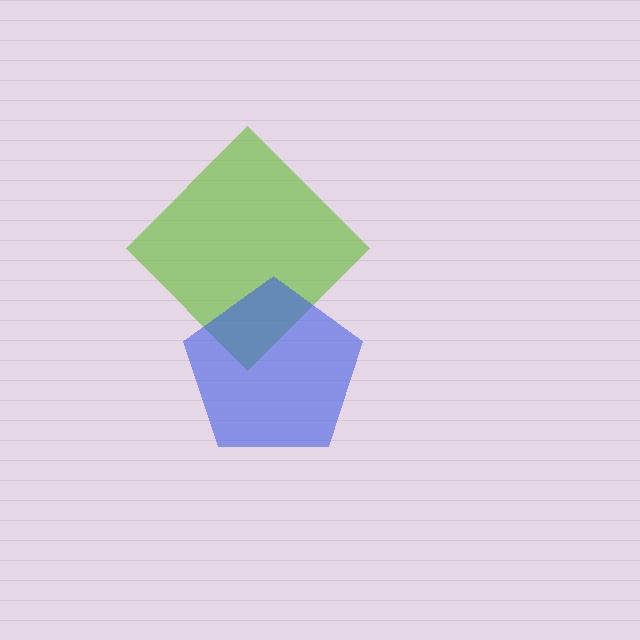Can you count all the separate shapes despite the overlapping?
Yes, there are 2 separate shapes.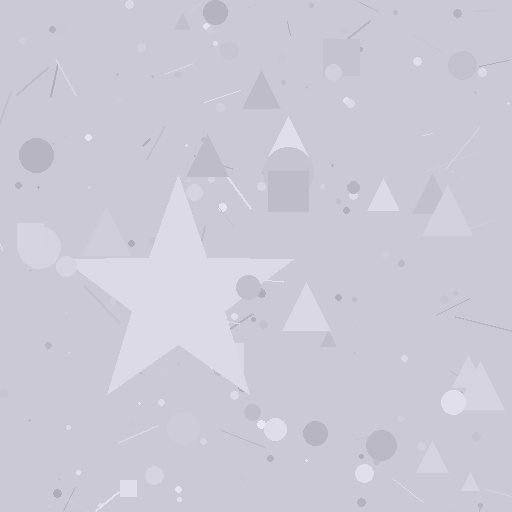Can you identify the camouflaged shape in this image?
The camouflaged shape is a star.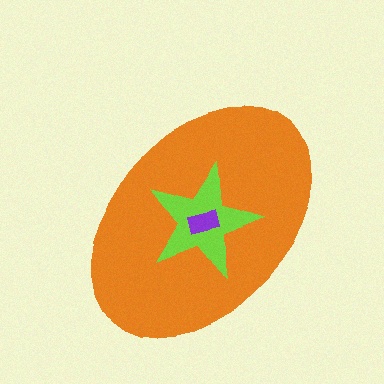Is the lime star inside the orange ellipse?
Yes.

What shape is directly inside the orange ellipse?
The lime star.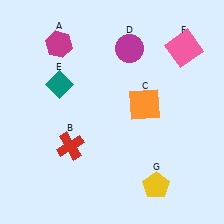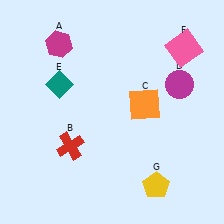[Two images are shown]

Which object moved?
The magenta circle (D) moved right.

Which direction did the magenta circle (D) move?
The magenta circle (D) moved right.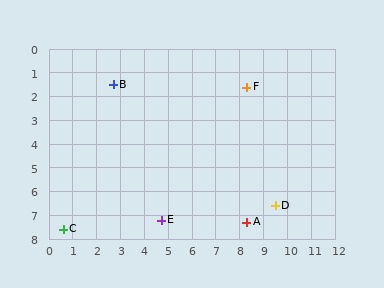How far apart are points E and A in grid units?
Points E and A are about 3.6 grid units apart.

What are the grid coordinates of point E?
Point E is at approximately (4.7, 7.2).